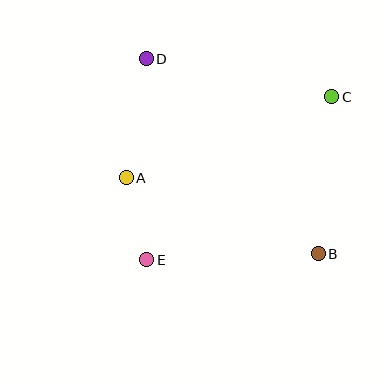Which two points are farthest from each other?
Points B and D are farthest from each other.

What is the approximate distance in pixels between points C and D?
The distance between C and D is approximately 189 pixels.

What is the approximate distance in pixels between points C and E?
The distance between C and E is approximately 247 pixels.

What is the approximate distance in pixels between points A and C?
The distance between A and C is approximately 221 pixels.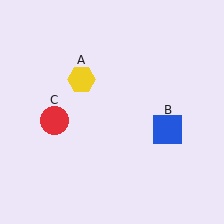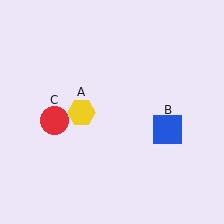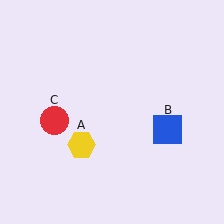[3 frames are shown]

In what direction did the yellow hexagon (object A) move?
The yellow hexagon (object A) moved down.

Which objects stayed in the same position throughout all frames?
Blue square (object B) and red circle (object C) remained stationary.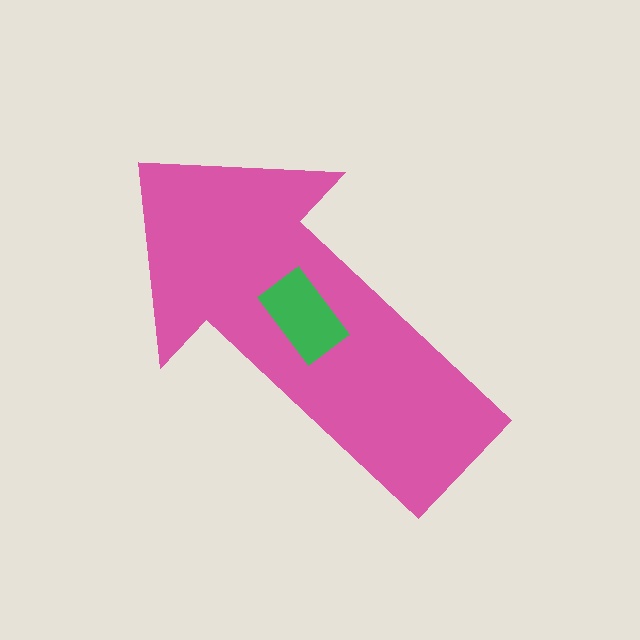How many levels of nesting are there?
2.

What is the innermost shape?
The green rectangle.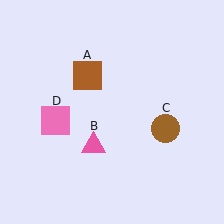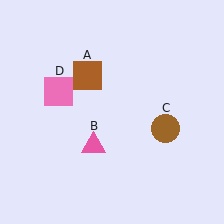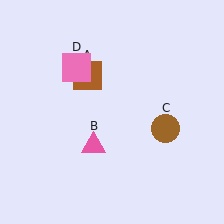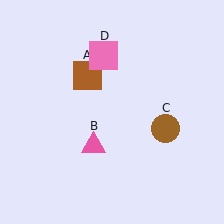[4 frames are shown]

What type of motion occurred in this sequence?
The pink square (object D) rotated clockwise around the center of the scene.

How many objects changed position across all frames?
1 object changed position: pink square (object D).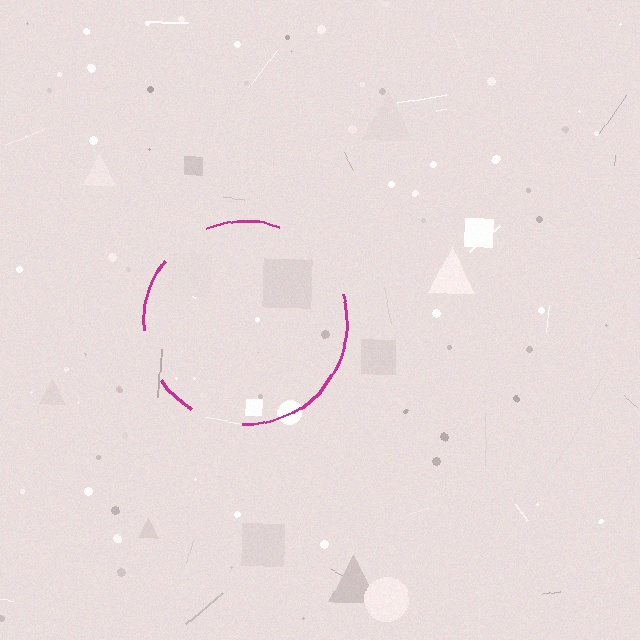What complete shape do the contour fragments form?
The contour fragments form a circle.